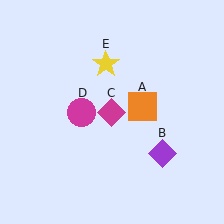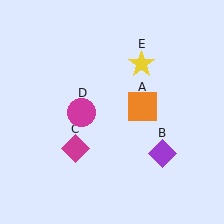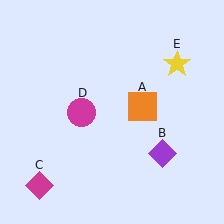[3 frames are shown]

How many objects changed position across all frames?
2 objects changed position: magenta diamond (object C), yellow star (object E).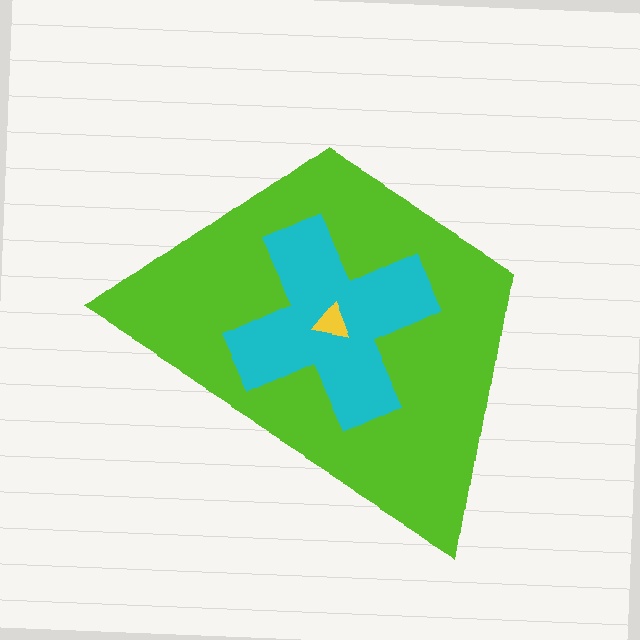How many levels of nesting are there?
3.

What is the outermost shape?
The lime trapezoid.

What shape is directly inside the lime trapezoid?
The cyan cross.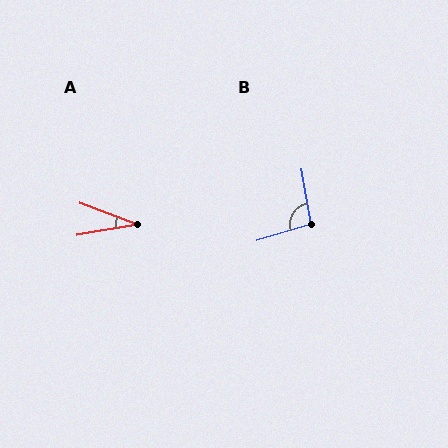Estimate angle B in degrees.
Approximately 97 degrees.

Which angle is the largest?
B, at approximately 97 degrees.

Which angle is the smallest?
A, at approximately 30 degrees.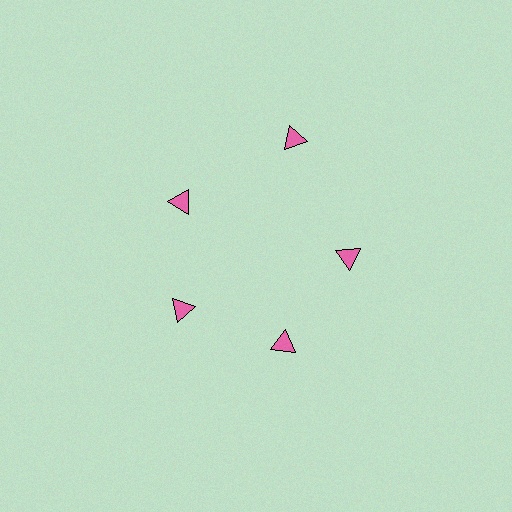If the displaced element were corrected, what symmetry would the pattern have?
It would have 5-fold rotational symmetry — the pattern would map onto itself every 72 degrees.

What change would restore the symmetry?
The symmetry would be restored by moving it inward, back onto the ring so that all 5 triangles sit at equal angles and equal distance from the center.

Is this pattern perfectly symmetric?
No. The 5 pink triangles are arranged in a ring, but one element near the 1 o'clock position is pushed outward from the center, breaking the 5-fold rotational symmetry.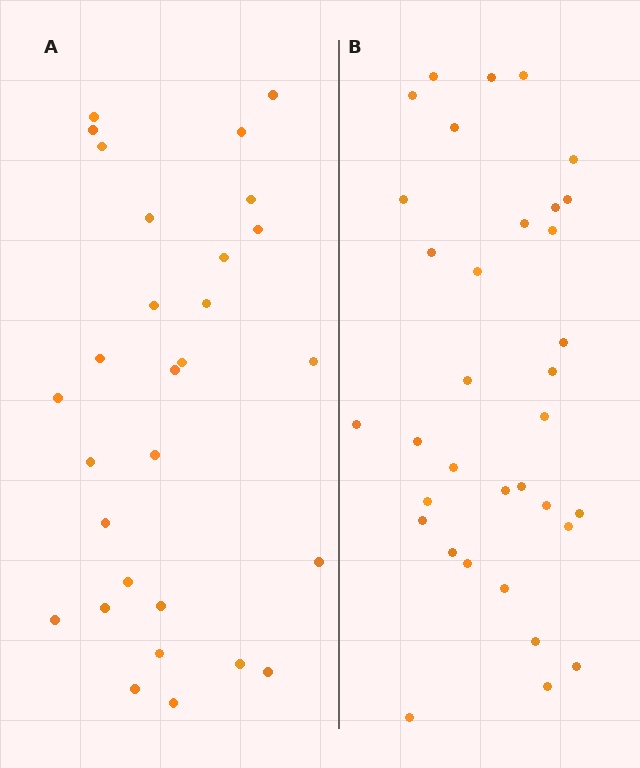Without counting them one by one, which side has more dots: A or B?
Region B (the right region) has more dots.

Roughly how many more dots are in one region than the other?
Region B has about 5 more dots than region A.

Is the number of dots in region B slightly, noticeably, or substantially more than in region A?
Region B has only slightly more — the two regions are fairly close. The ratio is roughly 1.2 to 1.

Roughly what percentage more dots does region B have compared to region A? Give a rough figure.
About 15% more.